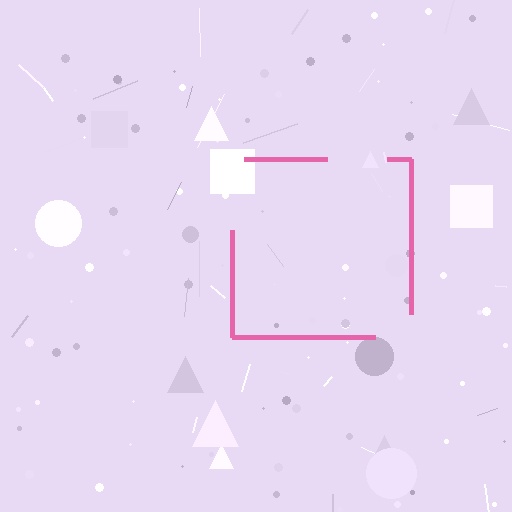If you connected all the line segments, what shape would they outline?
They would outline a square.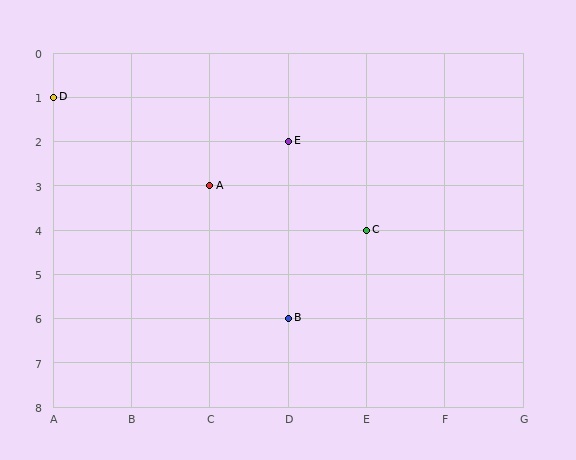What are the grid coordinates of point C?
Point C is at grid coordinates (E, 4).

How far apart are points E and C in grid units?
Points E and C are 1 column and 2 rows apart (about 2.2 grid units diagonally).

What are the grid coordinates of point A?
Point A is at grid coordinates (C, 3).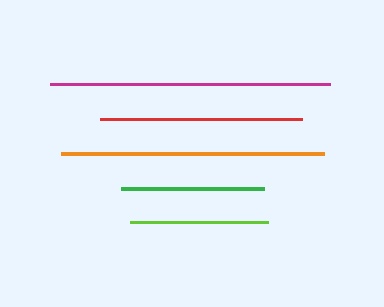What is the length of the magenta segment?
The magenta segment is approximately 280 pixels long.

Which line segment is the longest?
The magenta line is the longest at approximately 280 pixels.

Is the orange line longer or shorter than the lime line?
The orange line is longer than the lime line.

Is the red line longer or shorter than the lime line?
The red line is longer than the lime line.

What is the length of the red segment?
The red segment is approximately 202 pixels long.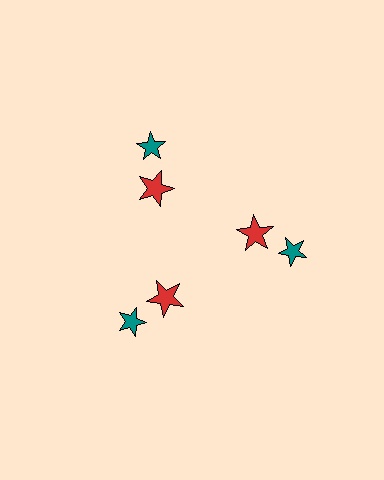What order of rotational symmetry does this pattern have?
This pattern has 3-fold rotational symmetry.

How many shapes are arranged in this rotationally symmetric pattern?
There are 6 shapes, arranged in 3 groups of 2.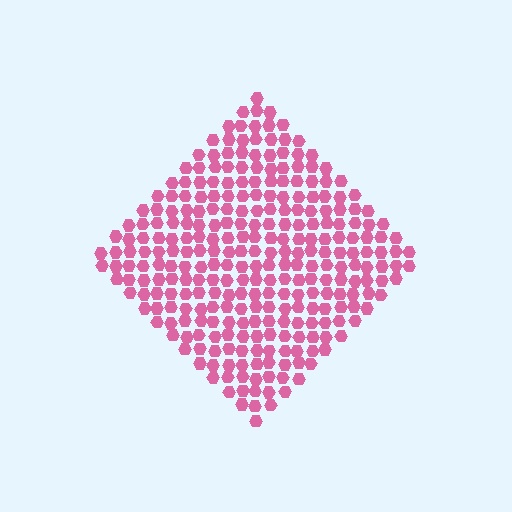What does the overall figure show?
The overall figure shows a diamond.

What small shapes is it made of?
It is made of small hexagons.